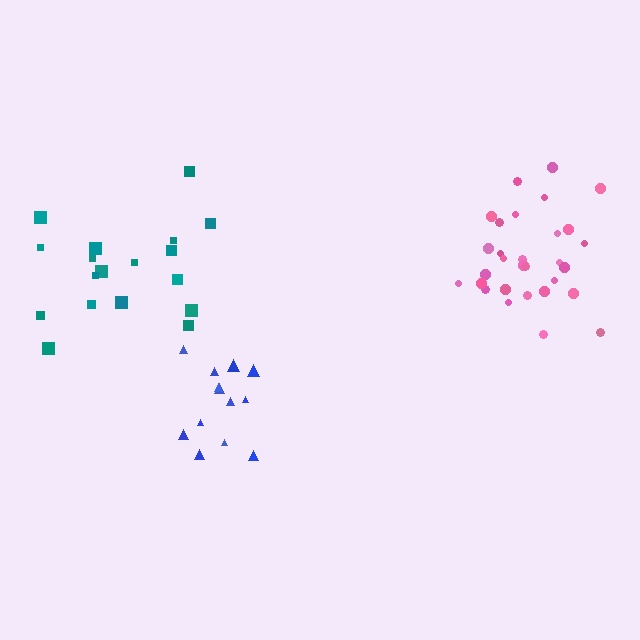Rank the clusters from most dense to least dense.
pink, blue, teal.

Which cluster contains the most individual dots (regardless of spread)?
Pink (30).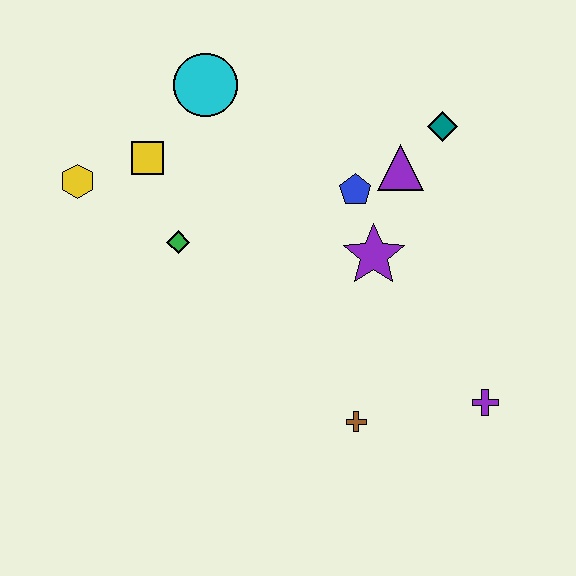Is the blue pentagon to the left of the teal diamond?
Yes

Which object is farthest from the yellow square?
The purple cross is farthest from the yellow square.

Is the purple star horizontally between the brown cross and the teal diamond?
Yes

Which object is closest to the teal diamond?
The purple triangle is closest to the teal diamond.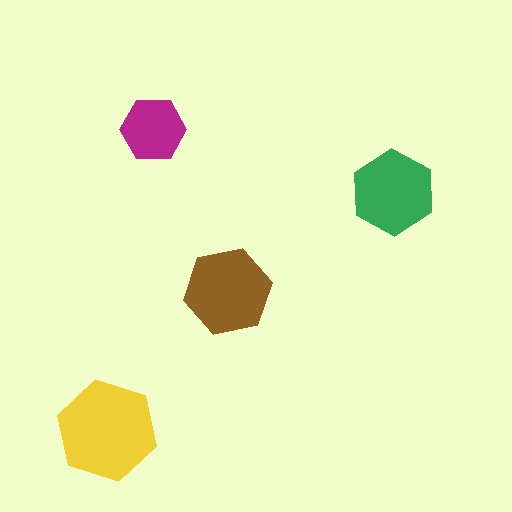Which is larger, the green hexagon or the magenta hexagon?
The green one.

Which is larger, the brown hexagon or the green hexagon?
The brown one.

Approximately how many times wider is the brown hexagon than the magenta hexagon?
About 1.5 times wider.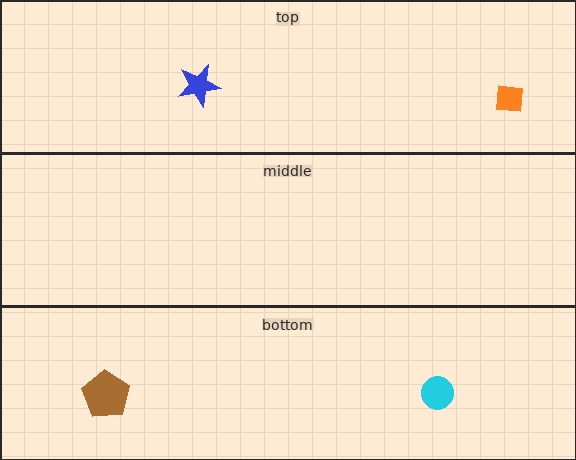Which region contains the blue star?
The top region.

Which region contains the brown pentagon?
The bottom region.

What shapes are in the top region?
The blue star, the orange square.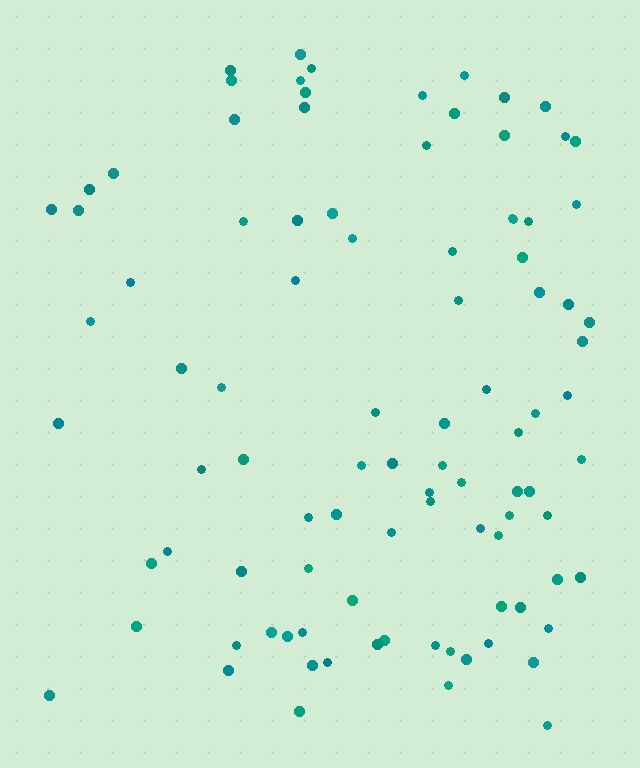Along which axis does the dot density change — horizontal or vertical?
Horizontal.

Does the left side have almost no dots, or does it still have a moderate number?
Still a moderate number, just noticeably fewer than the right.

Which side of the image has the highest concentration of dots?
The right.